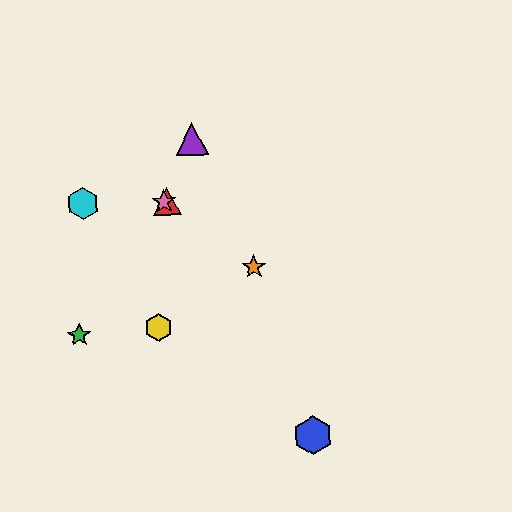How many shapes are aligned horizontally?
3 shapes (the red triangle, the cyan hexagon, the pink star) are aligned horizontally.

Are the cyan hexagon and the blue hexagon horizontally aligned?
No, the cyan hexagon is at y≈204 and the blue hexagon is at y≈436.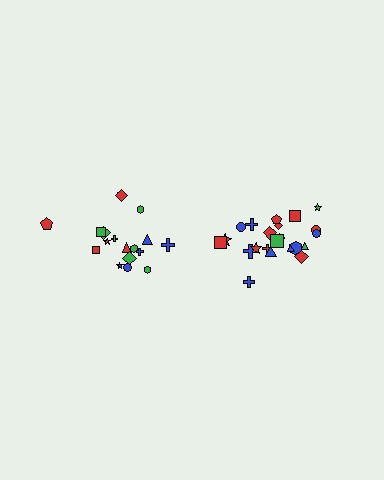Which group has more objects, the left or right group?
The right group.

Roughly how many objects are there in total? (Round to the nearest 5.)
Roughly 40 objects in total.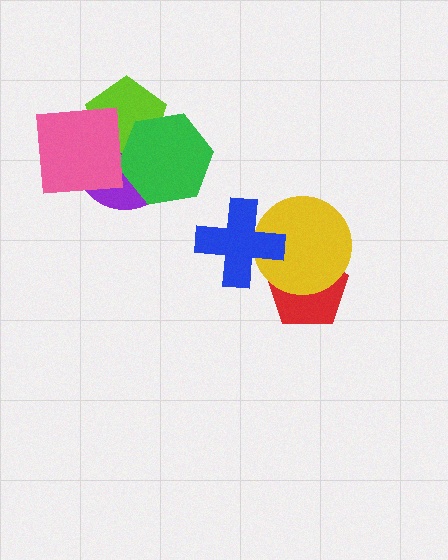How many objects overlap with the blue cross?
1 object overlaps with the blue cross.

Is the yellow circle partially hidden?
Yes, it is partially covered by another shape.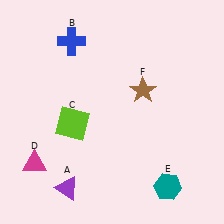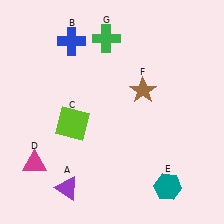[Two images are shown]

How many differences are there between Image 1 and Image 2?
There is 1 difference between the two images.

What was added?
A green cross (G) was added in Image 2.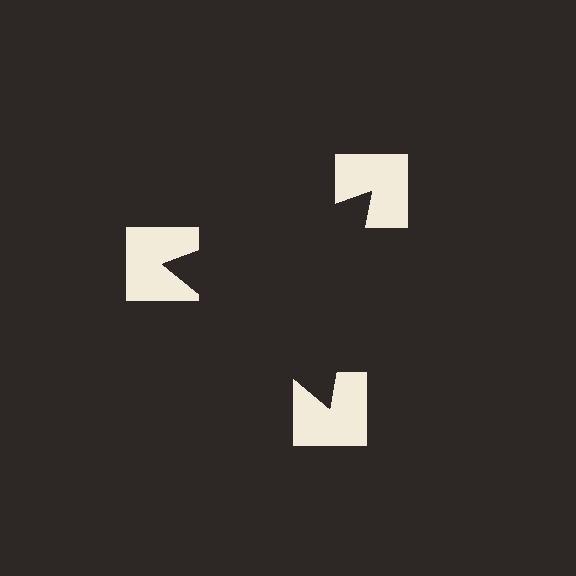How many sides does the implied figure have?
3 sides.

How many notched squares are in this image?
There are 3 — one at each vertex of the illusory triangle.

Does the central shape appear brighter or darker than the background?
It typically appears slightly darker than the background, even though no actual brightness change is drawn.